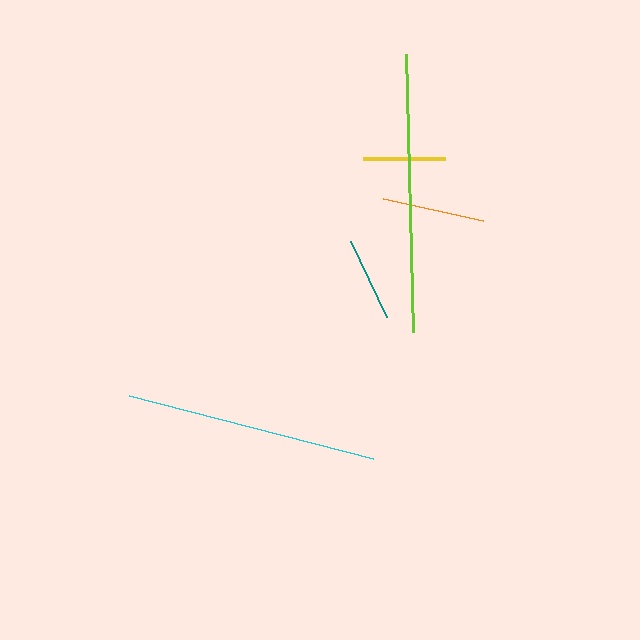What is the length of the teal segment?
The teal segment is approximately 84 pixels long.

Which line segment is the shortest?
The yellow line is the shortest at approximately 82 pixels.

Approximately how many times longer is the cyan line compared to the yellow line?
The cyan line is approximately 3.1 times the length of the yellow line.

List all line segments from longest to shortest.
From longest to shortest: lime, cyan, orange, teal, yellow.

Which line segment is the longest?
The lime line is the longest at approximately 279 pixels.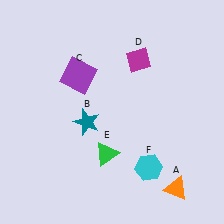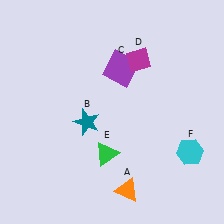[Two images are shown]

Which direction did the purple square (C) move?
The purple square (C) moved right.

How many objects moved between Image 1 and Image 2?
3 objects moved between the two images.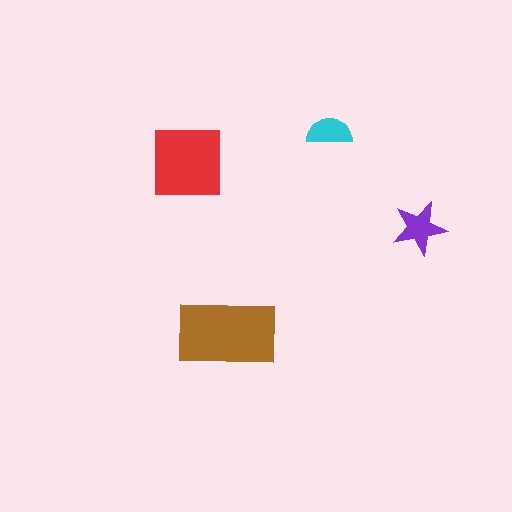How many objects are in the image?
There are 4 objects in the image.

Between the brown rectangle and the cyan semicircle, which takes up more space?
The brown rectangle.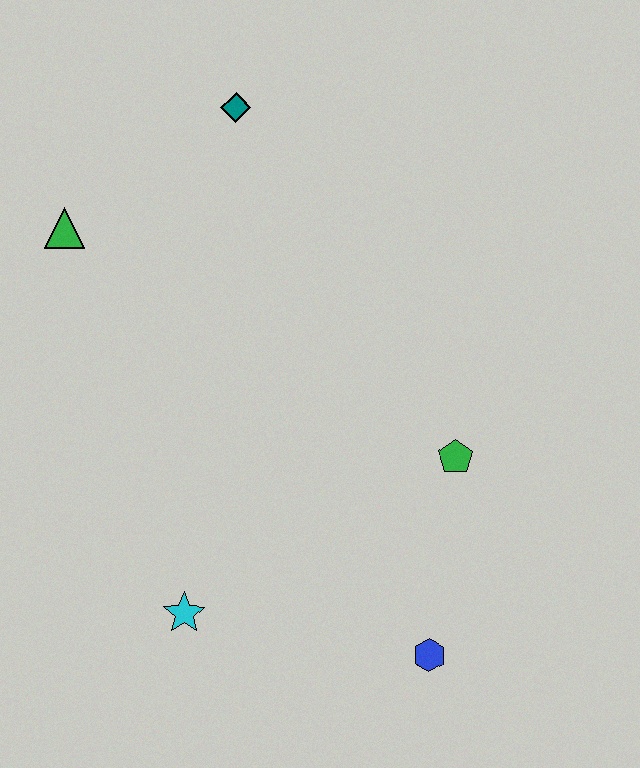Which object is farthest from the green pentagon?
The green triangle is farthest from the green pentagon.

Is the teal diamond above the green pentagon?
Yes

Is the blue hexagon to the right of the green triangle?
Yes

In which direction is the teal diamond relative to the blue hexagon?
The teal diamond is above the blue hexagon.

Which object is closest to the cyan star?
The blue hexagon is closest to the cyan star.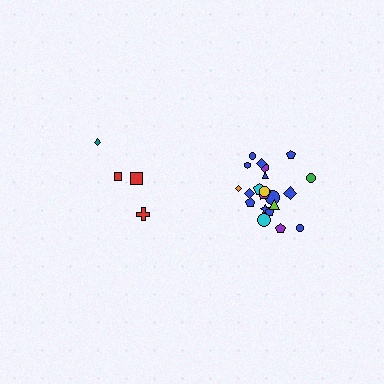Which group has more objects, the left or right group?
The right group.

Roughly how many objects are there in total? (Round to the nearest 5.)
Roughly 25 objects in total.